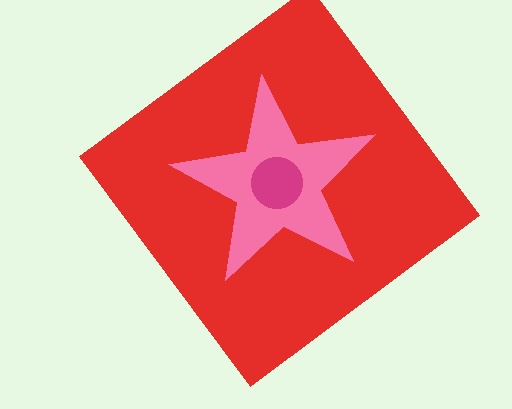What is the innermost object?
The magenta circle.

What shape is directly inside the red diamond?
The pink star.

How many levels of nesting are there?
3.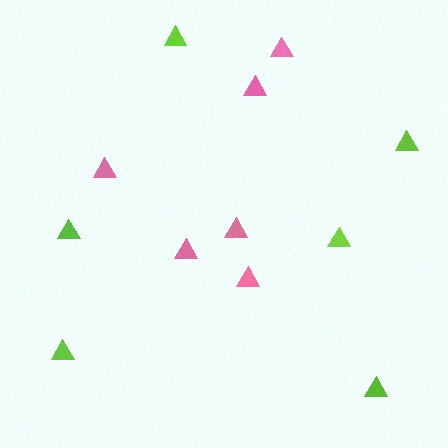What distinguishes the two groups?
There are 2 groups: one group of pink triangles (6) and one group of lime triangles (6).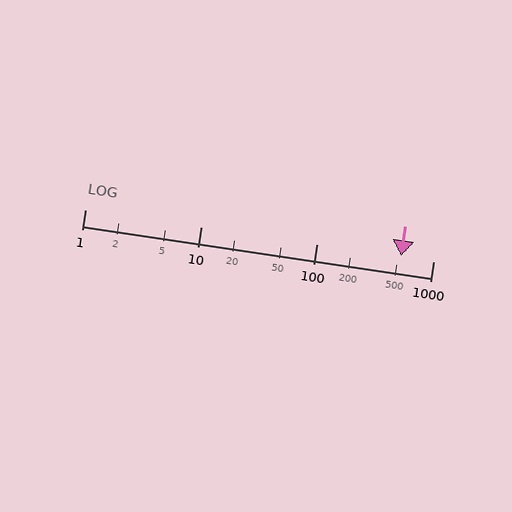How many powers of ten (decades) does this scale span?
The scale spans 3 decades, from 1 to 1000.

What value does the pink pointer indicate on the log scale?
The pointer indicates approximately 530.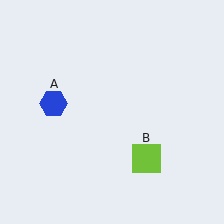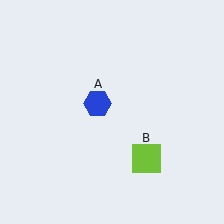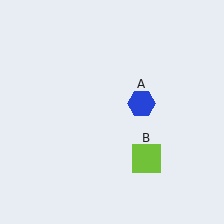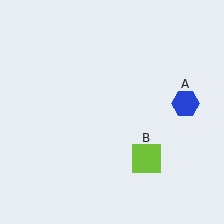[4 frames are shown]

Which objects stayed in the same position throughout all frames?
Lime square (object B) remained stationary.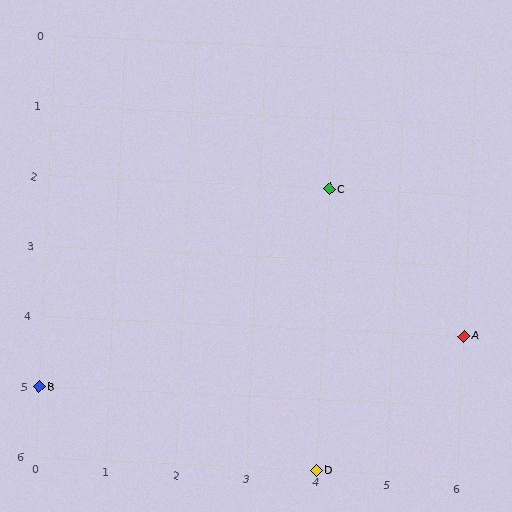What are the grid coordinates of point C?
Point C is at grid coordinates (4, 2).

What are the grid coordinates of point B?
Point B is at grid coordinates (0, 5).